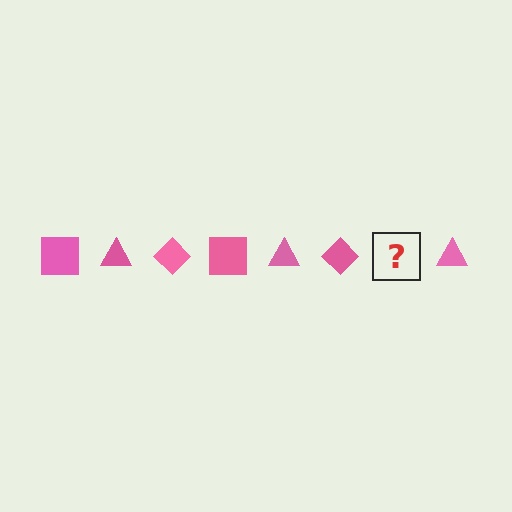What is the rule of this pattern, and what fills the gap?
The rule is that the pattern cycles through square, triangle, diamond shapes in pink. The gap should be filled with a pink square.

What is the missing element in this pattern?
The missing element is a pink square.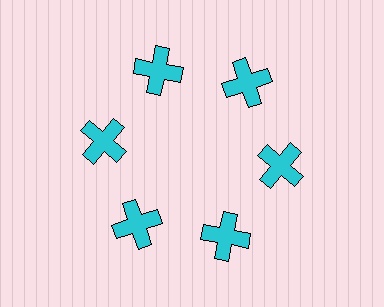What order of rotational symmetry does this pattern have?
This pattern has 6-fold rotational symmetry.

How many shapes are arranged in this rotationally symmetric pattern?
There are 6 shapes, arranged in 6 groups of 1.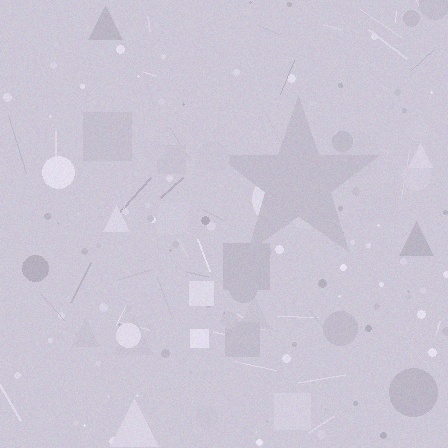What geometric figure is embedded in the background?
A star is embedded in the background.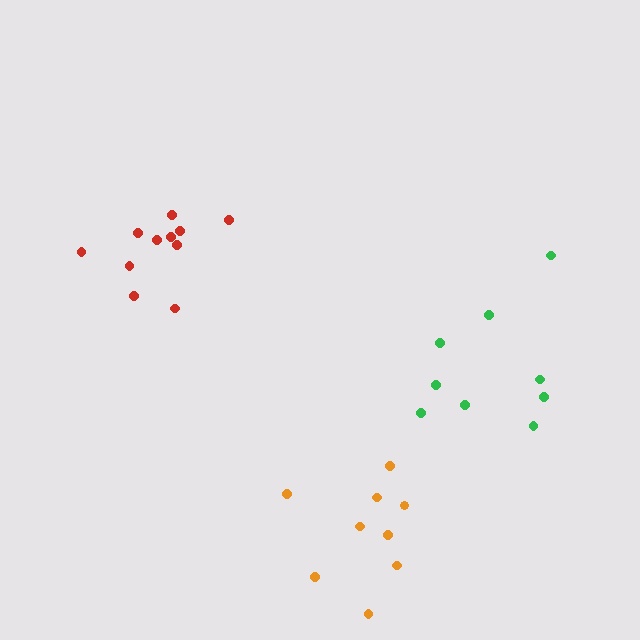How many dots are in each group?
Group 1: 11 dots, Group 2: 9 dots, Group 3: 9 dots (29 total).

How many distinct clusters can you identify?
There are 3 distinct clusters.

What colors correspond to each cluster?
The clusters are colored: red, green, orange.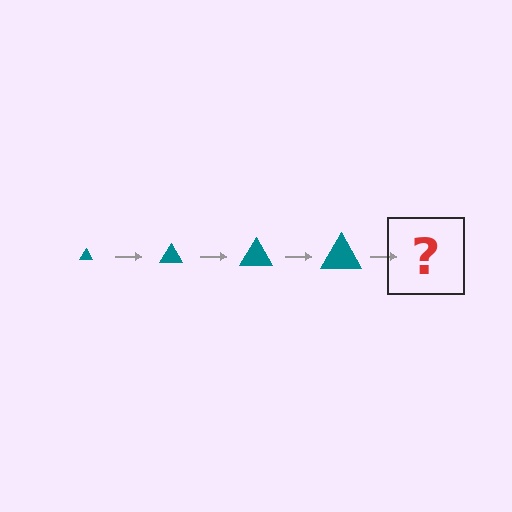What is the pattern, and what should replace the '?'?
The pattern is that the triangle gets progressively larger each step. The '?' should be a teal triangle, larger than the previous one.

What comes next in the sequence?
The next element should be a teal triangle, larger than the previous one.